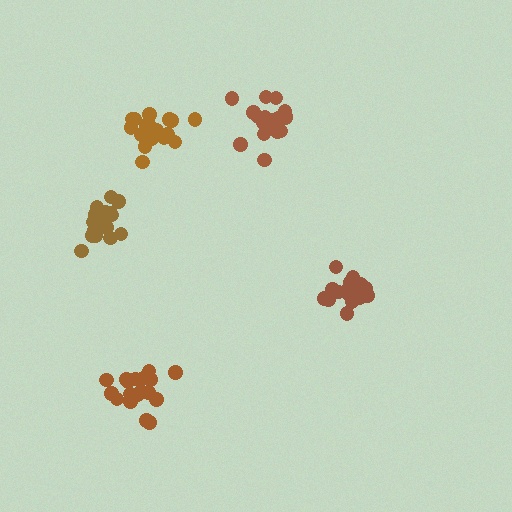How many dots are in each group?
Group 1: 18 dots, Group 2: 18 dots, Group 3: 17 dots, Group 4: 19 dots, Group 5: 21 dots (93 total).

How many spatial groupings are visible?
There are 5 spatial groupings.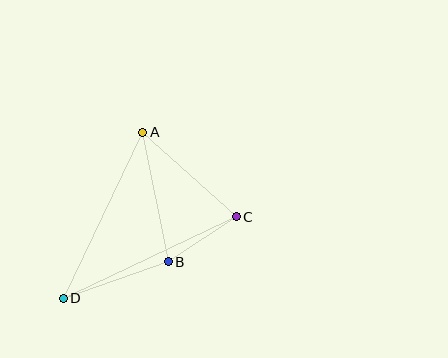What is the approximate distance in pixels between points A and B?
The distance between A and B is approximately 132 pixels.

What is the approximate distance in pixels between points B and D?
The distance between B and D is approximately 111 pixels.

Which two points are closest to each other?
Points B and C are closest to each other.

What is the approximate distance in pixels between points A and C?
The distance between A and C is approximately 126 pixels.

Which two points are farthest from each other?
Points C and D are farthest from each other.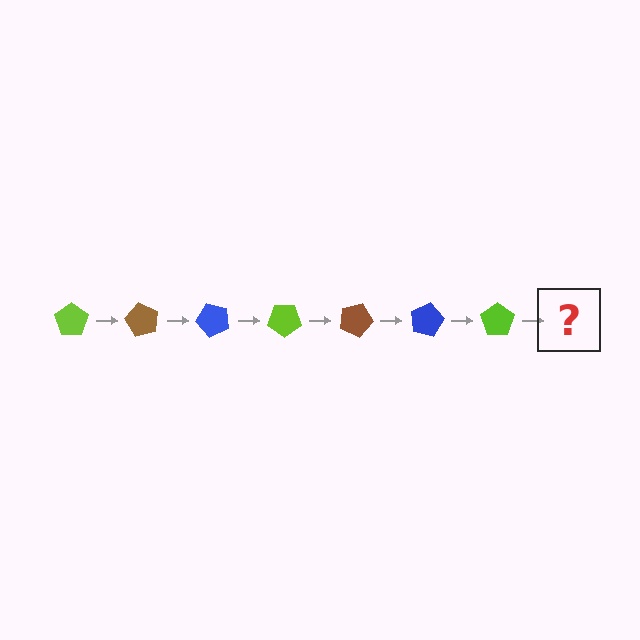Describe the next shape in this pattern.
It should be a brown pentagon, rotated 420 degrees from the start.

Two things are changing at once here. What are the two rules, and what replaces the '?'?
The two rules are that it rotates 60 degrees each step and the color cycles through lime, brown, and blue. The '?' should be a brown pentagon, rotated 420 degrees from the start.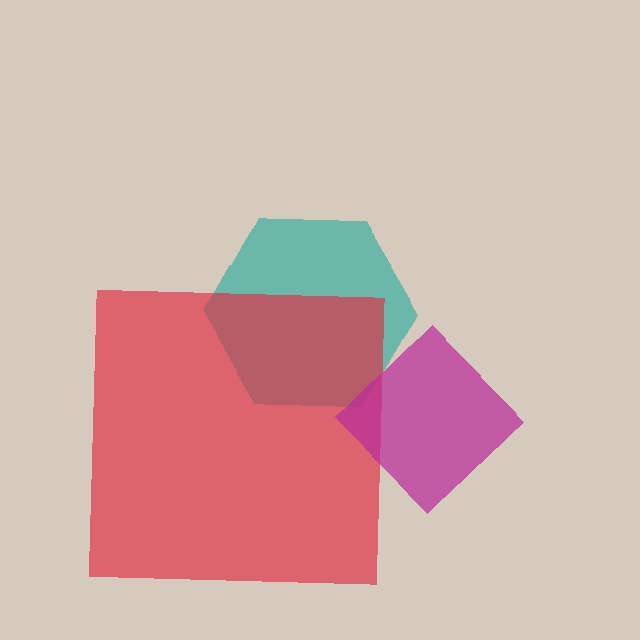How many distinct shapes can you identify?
There are 3 distinct shapes: a teal hexagon, a red square, a magenta diamond.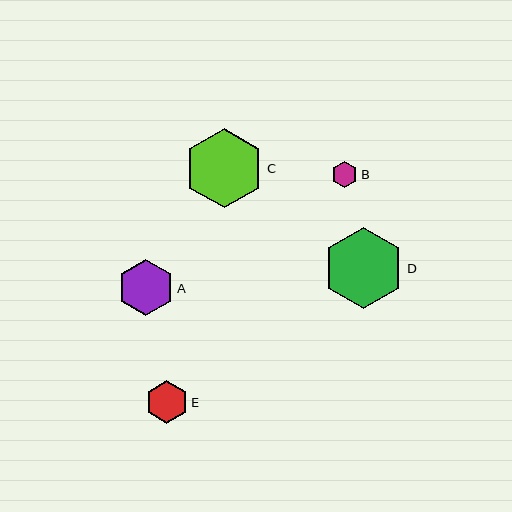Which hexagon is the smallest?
Hexagon B is the smallest with a size of approximately 26 pixels.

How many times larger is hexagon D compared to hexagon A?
Hexagon D is approximately 1.4 times the size of hexagon A.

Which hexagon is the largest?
Hexagon D is the largest with a size of approximately 81 pixels.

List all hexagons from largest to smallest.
From largest to smallest: D, C, A, E, B.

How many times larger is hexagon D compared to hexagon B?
Hexagon D is approximately 3.1 times the size of hexagon B.